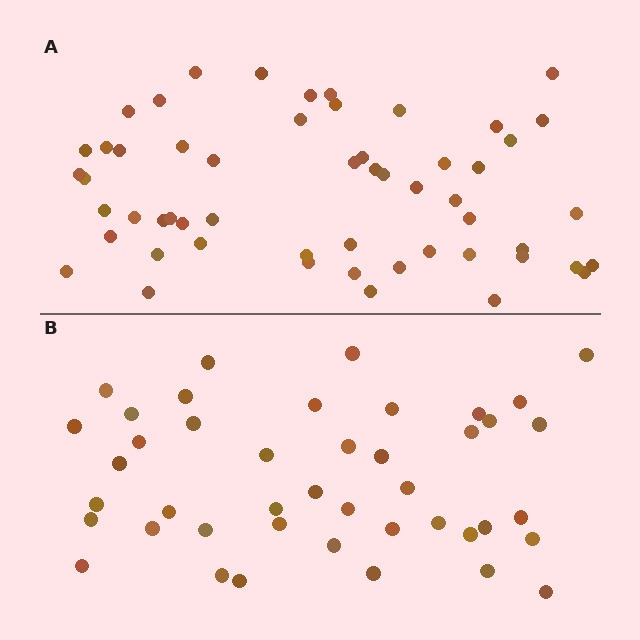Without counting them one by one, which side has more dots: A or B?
Region A (the top region) has more dots.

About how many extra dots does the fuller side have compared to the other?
Region A has roughly 12 or so more dots than region B.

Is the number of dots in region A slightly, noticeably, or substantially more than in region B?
Region A has noticeably more, but not dramatically so. The ratio is roughly 1.3 to 1.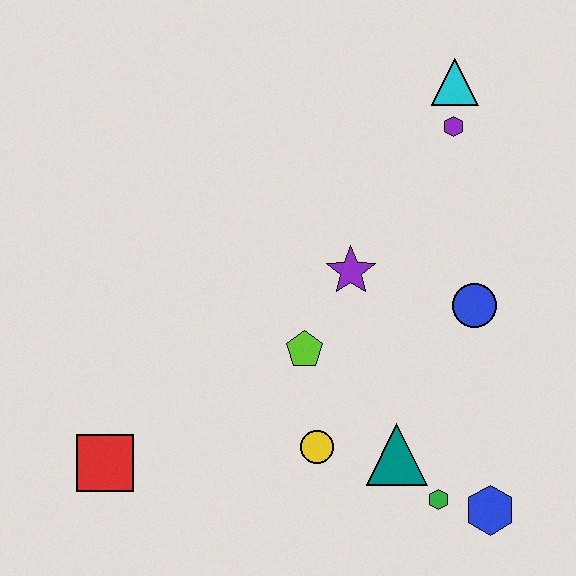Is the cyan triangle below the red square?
No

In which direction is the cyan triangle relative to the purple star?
The cyan triangle is above the purple star.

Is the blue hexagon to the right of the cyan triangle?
Yes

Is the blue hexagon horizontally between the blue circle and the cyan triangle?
No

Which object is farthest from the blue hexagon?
The cyan triangle is farthest from the blue hexagon.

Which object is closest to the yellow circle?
The teal triangle is closest to the yellow circle.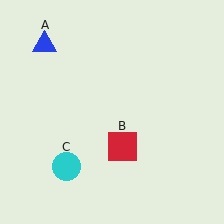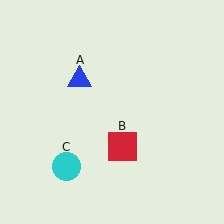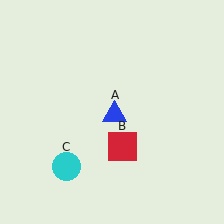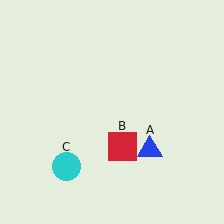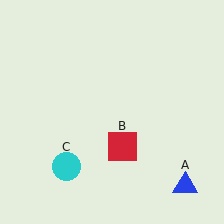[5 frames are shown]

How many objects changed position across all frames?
1 object changed position: blue triangle (object A).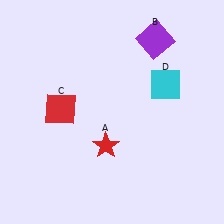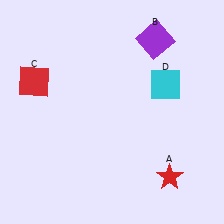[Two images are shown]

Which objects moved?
The objects that moved are: the red star (A), the red square (C).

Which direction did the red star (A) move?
The red star (A) moved right.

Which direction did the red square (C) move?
The red square (C) moved up.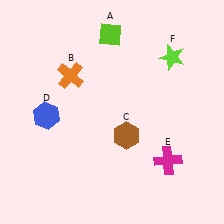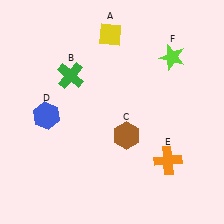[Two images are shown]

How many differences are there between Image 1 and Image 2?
There are 3 differences between the two images.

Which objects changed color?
A changed from lime to yellow. B changed from orange to green. E changed from magenta to orange.